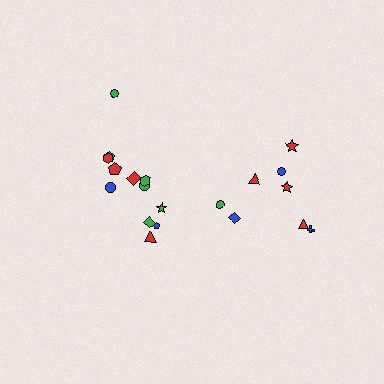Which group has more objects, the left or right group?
The left group.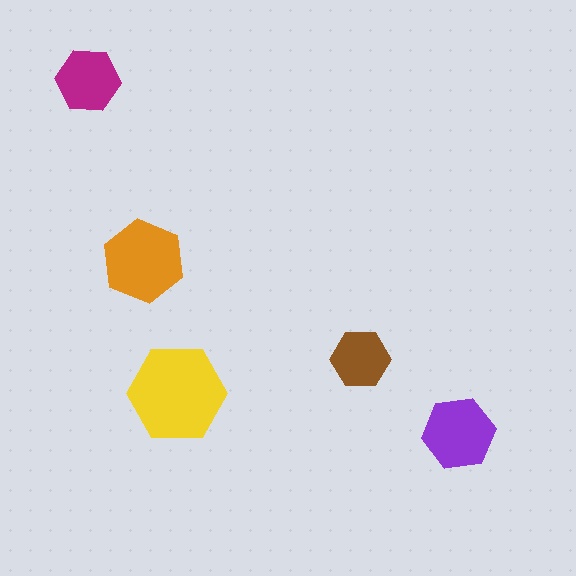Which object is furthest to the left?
The magenta hexagon is leftmost.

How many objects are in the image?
There are 5 objects in the image.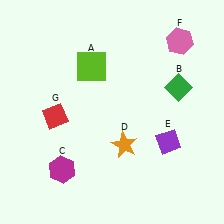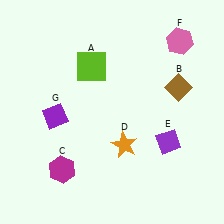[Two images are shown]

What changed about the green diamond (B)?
In Image 1, B is green. In Image 2, it changed to brown.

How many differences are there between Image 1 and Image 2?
There are 2 differences between the two images.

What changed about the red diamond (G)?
In Image 1, G is red. In Image 2, it changed to purple.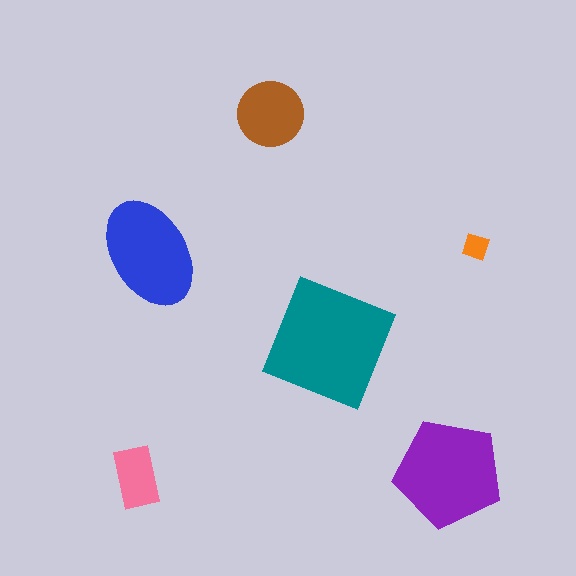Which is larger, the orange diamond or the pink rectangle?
The pink rectangle.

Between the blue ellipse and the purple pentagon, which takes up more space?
The purple pentagon.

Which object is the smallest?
The orange diamond.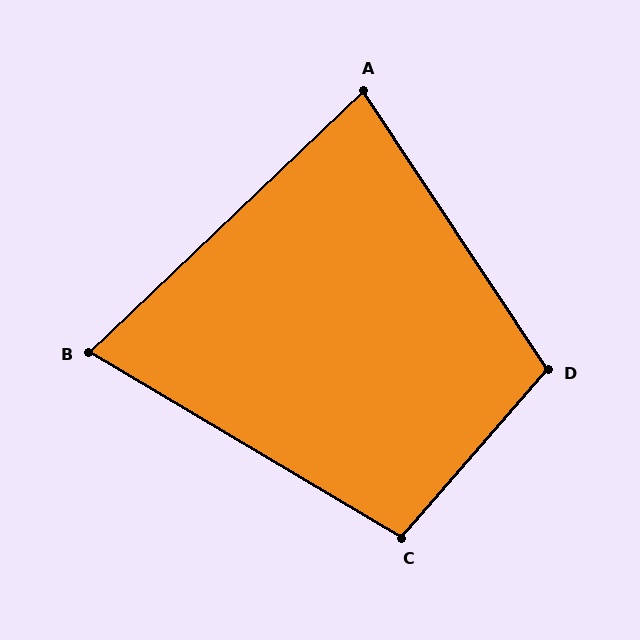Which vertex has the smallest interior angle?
B, at approximately 74 degrees.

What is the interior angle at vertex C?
Approximately 100 degrees (obtuse).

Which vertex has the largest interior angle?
D, at approximately 106 degrees.